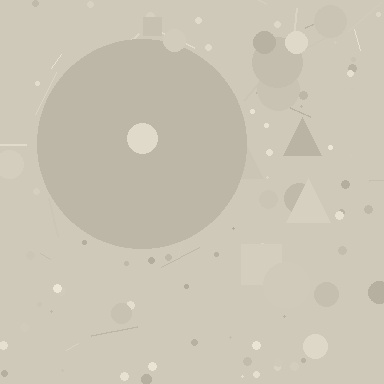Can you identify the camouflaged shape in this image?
The camouflaged shape is a circle.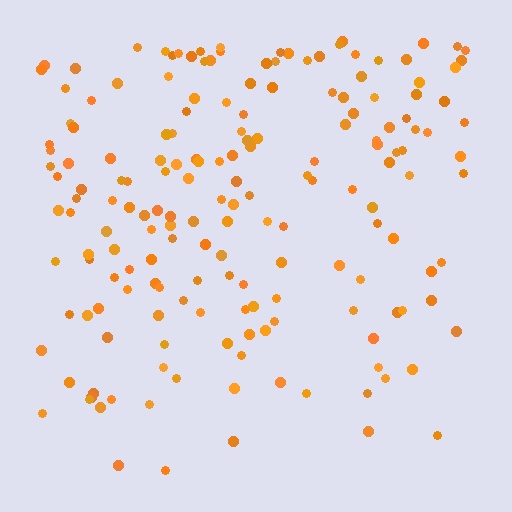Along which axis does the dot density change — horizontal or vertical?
Vertical.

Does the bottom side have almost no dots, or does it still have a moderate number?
Still a moderate number, just noticeably fewer than the top.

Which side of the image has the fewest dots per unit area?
The bottom.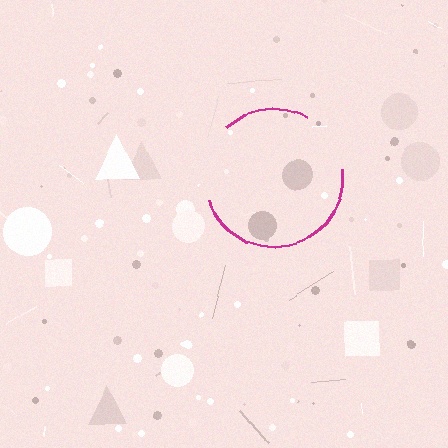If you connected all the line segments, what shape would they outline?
They would outline a circle.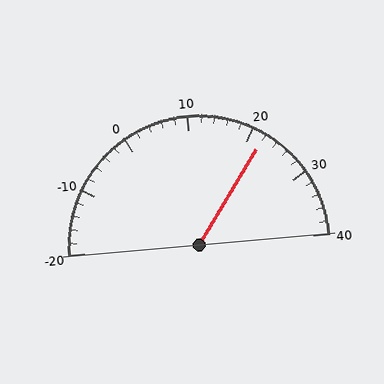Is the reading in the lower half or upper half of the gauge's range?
The reading is in the upper half of the range (-20 to 40).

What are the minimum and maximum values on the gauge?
The gauge ranges from -20 to 40.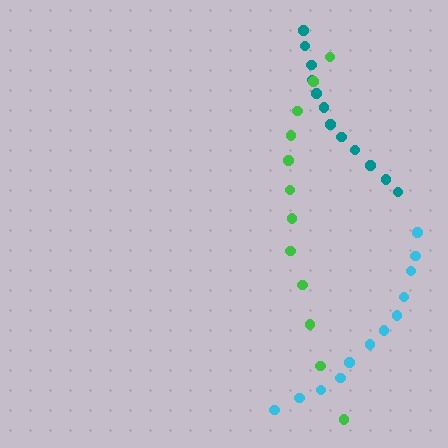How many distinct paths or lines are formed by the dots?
There are 3 distinct paths.